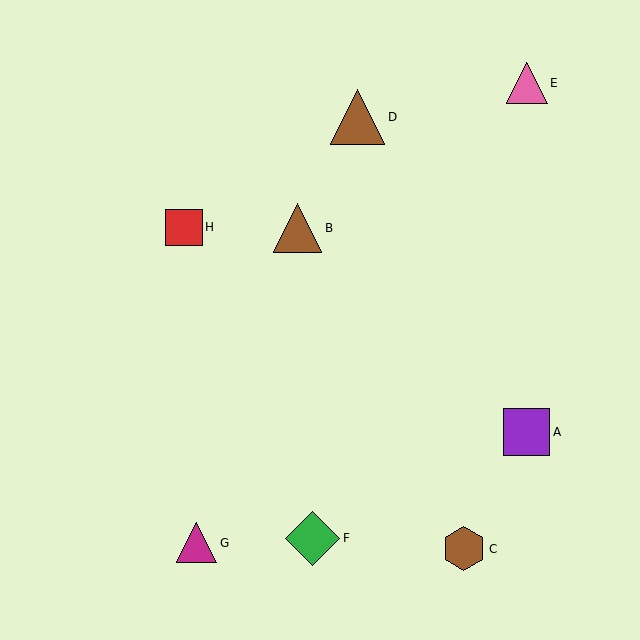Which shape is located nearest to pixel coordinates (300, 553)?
The green diamond (labeled F) at (313, 538) is nearest to that location.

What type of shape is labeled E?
Shape E is a pink triangle.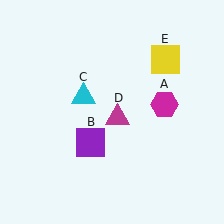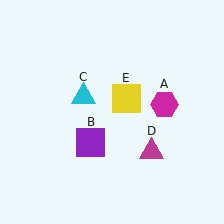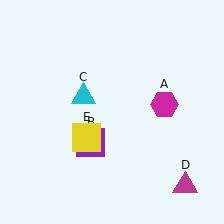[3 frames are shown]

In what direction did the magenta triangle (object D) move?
The magenta triangle (object D) moved down and to the right.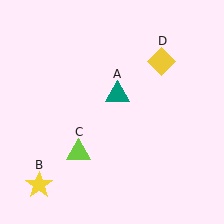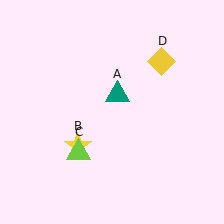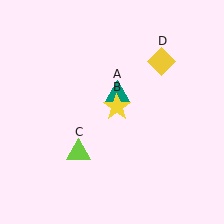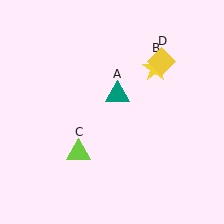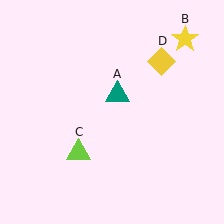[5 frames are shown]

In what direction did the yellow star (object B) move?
The yellow star (object B) moved up and to the right.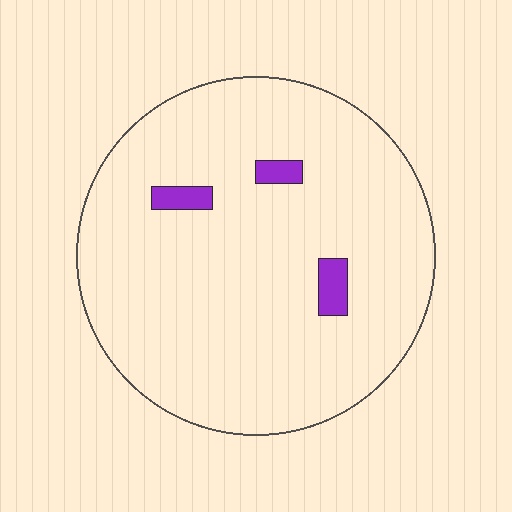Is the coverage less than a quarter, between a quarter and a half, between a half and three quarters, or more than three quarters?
Less than a quarter.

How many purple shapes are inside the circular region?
3.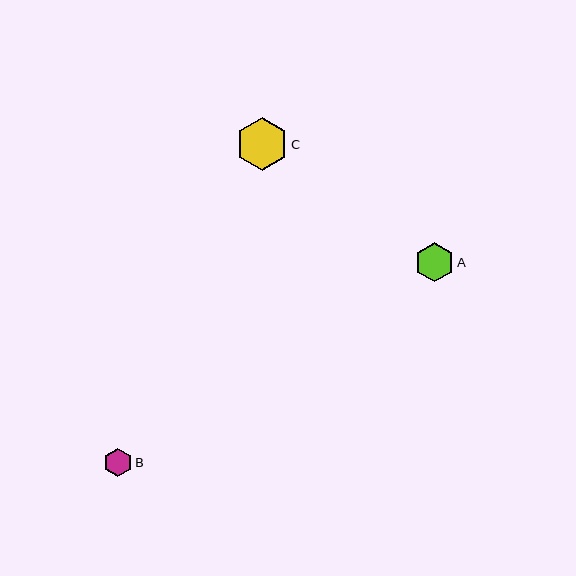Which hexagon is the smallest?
Hexagon B is the smallest with a size of approximately 29 pixels.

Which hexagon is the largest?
Hexagon C is the largest with a size of approximately 52 pixels.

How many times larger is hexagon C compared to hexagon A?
Hexagon C is approximately 1.3 times the size of hexagon A.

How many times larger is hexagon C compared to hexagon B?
Hexagon C is approximately 1.8 times the size of hexagon B.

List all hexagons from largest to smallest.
From largest to smallest: C, A, B.